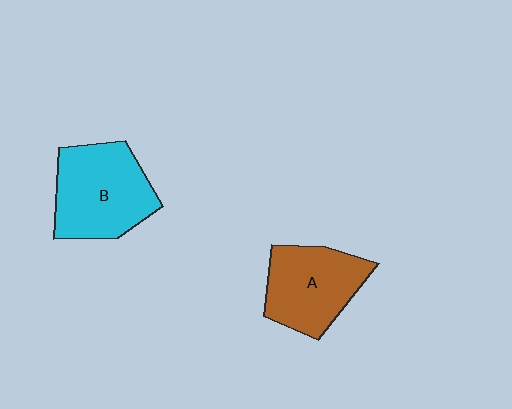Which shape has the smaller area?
Shape A (brown).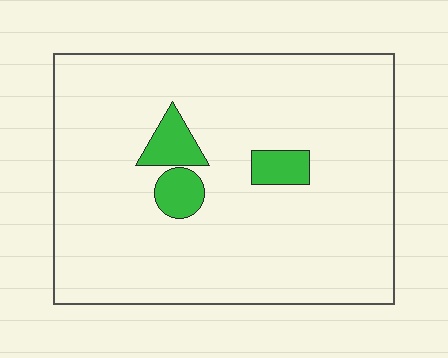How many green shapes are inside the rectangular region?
3.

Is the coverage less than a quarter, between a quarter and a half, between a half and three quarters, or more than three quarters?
Less than a quarter.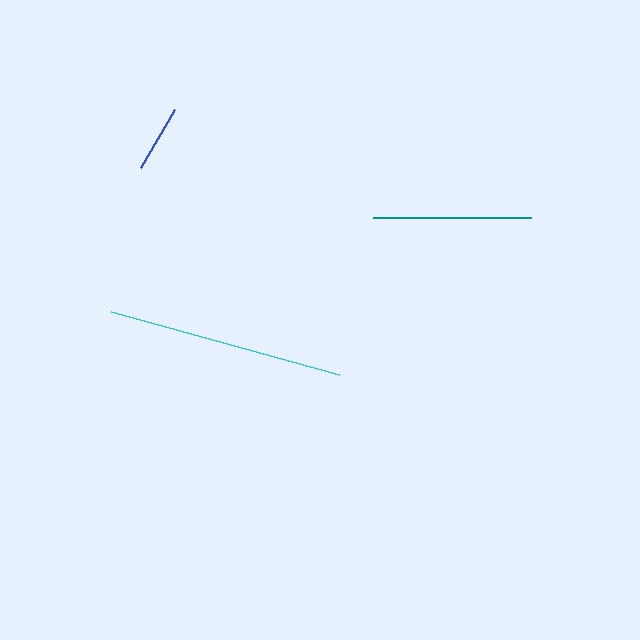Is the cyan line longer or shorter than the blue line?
The cyan line is longer than the blue line.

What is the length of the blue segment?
The blue segment is approximately 67 pixels long.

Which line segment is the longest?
The cyan line is the longest at approximately 236 pixels.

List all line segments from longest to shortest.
From longest to shortest: cyan, teal, blue.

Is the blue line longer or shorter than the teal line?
The teal line is longer than the blue line.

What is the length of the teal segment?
The teal segment is approximately 158 pixels long.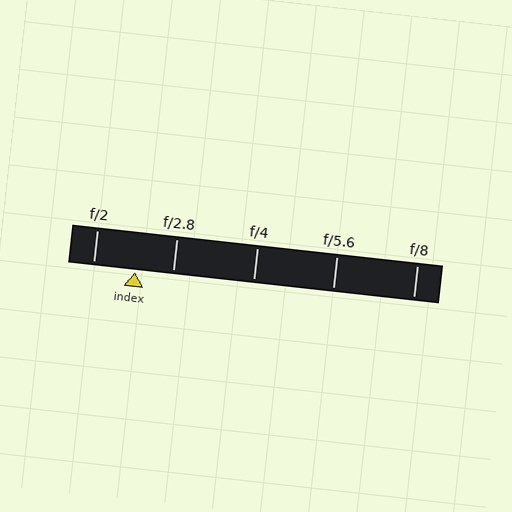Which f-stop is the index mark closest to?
The index mark is closest to f/2.8.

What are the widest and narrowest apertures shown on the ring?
The widest aperture shown is f/2 and the narrowest is f/8.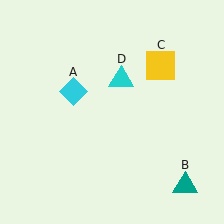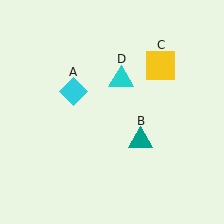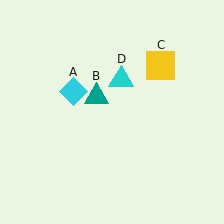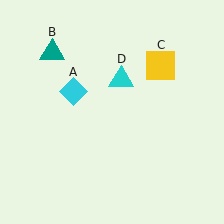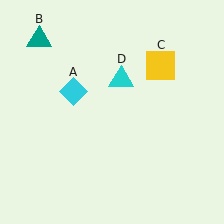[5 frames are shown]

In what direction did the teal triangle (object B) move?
The teal triangle (object B) moved up and to the left.